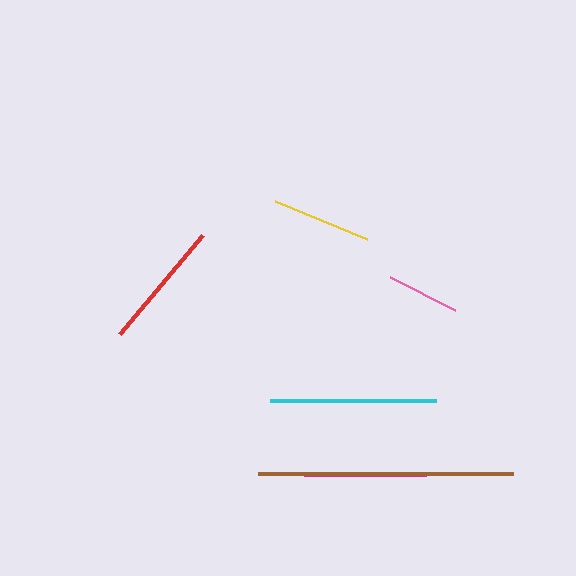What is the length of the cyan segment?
The cyan segment is approximately 165 pixels long.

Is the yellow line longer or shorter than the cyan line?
The cyan line is longer than the yellow line.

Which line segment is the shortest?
The pink line is the shortest at approximately 73 pixels.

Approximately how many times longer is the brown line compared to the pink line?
The brown line is approximately 3.5 times the length of the pink line.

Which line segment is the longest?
The brown line is the longest at approximately 255 pixels.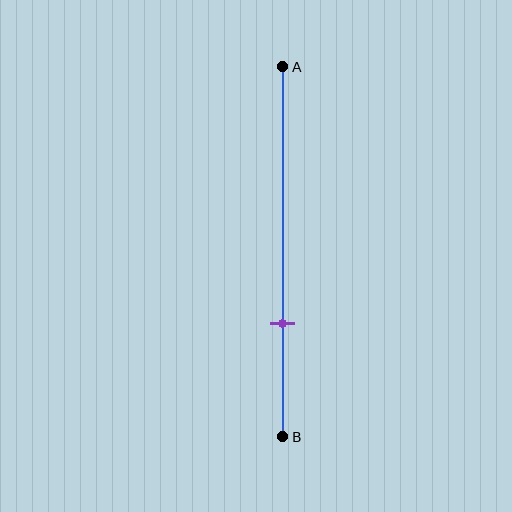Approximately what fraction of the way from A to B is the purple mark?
The purple mark is approximately 70% of the way from A to B.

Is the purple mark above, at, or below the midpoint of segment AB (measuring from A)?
The purple mark is below the midpoint of segment AB.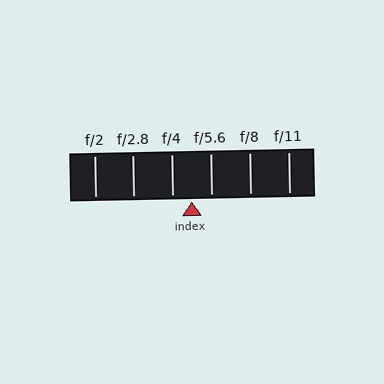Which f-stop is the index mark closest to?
The index mark is closest to f/4.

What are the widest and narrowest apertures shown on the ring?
The widest aperture shown is f/2 and the narrowest is f/11.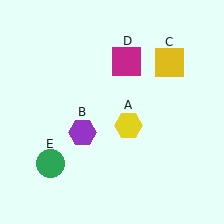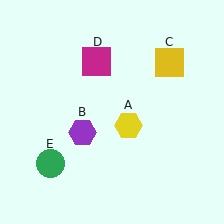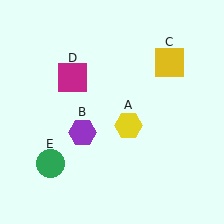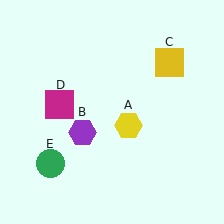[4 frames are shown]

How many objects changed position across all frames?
1 object changed position: magenta square (object D).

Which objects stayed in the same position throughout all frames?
Yellow hexagon (object A) and purple hexagon (object B) and yellow square (object C) and green circle (object E) remained stationary.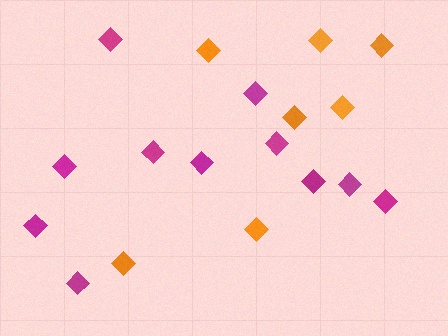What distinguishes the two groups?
There are 2 groups: one group of magenta diamonds (11) and one group of orange diamonds (7).